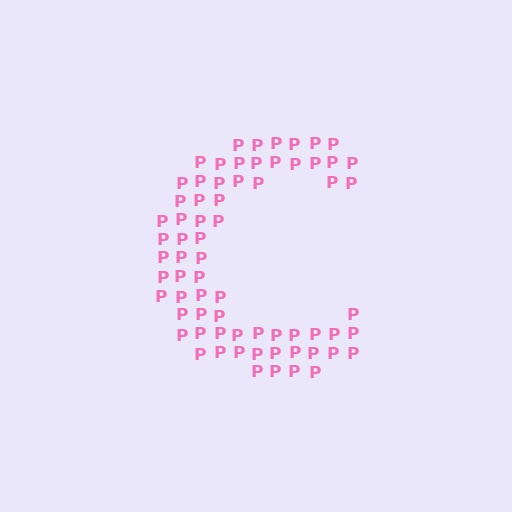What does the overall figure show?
The overall figure shows the letter C.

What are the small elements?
The small elements are letter P's.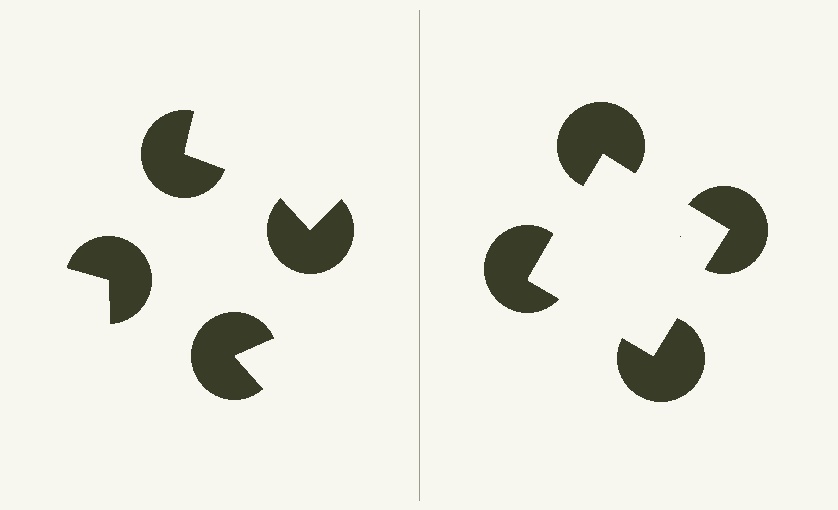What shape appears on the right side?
An illusory square.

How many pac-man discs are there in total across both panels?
8 — 4 on each side.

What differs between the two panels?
The pac-man discs are positioned identically on both sides; only the wedge orientations differ. On the right they align to a square; on the left they are misaligned.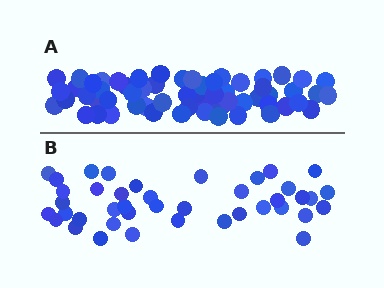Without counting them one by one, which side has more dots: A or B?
Region A (the top region) has more dots.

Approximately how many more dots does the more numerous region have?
Region A has approximately 20 more dots than region B.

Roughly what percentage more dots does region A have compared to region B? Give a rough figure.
About 45% more.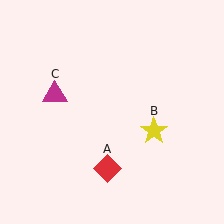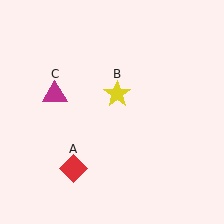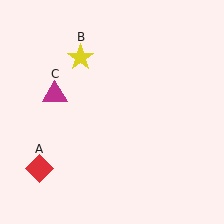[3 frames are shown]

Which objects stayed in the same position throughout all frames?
Magenta triangle (object C) remained stationary.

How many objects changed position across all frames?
2 objects changed position: red diamond (object A), yellow star (object B).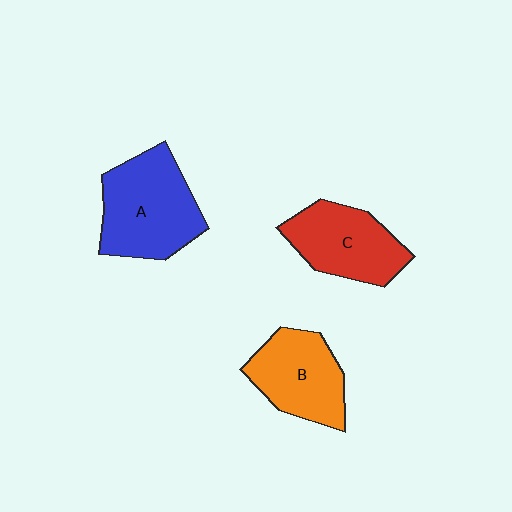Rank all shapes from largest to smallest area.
From largest to smallest: A (blue), C (red), B (orange).